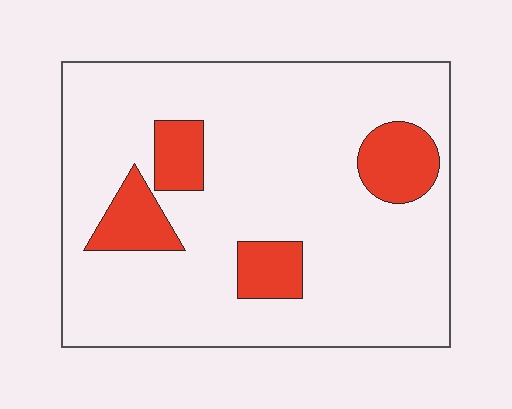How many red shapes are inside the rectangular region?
4.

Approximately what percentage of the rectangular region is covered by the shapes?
Approximately 15%.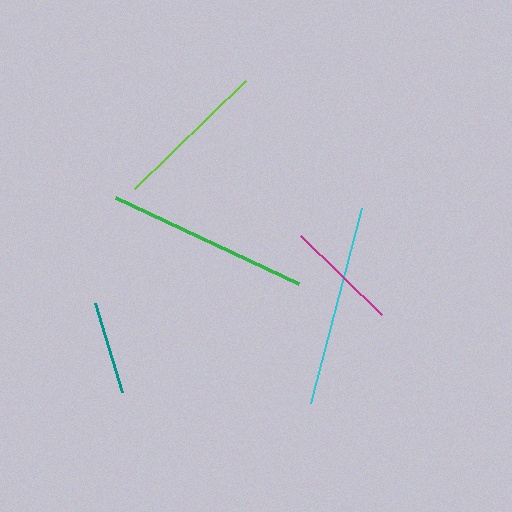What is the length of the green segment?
The green segment is approximately 202 pixels long.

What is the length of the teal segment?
The teal segment is approximately 92 pixels long.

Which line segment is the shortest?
The teal line is the shortest at approximately 92 pixels.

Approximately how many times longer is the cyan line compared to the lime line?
The cyan line is approximately 1.3 times the length of the lime line.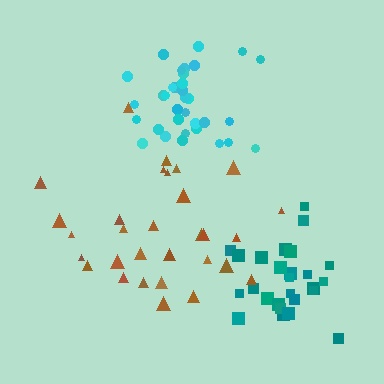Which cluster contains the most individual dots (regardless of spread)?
Cyan (34).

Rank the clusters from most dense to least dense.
cyan, teal, brown.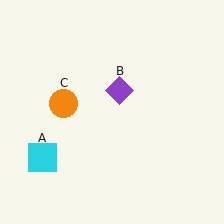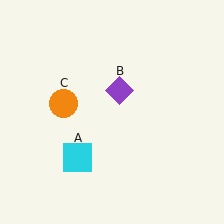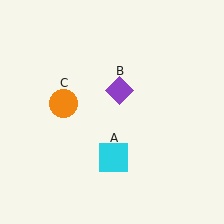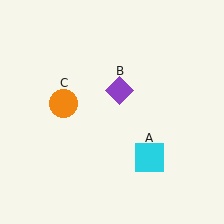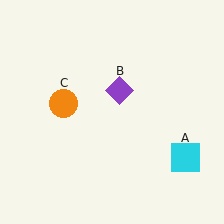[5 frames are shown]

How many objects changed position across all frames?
1 object changed position: cyan square (object A).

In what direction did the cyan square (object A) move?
The cyan square (object A) moved right.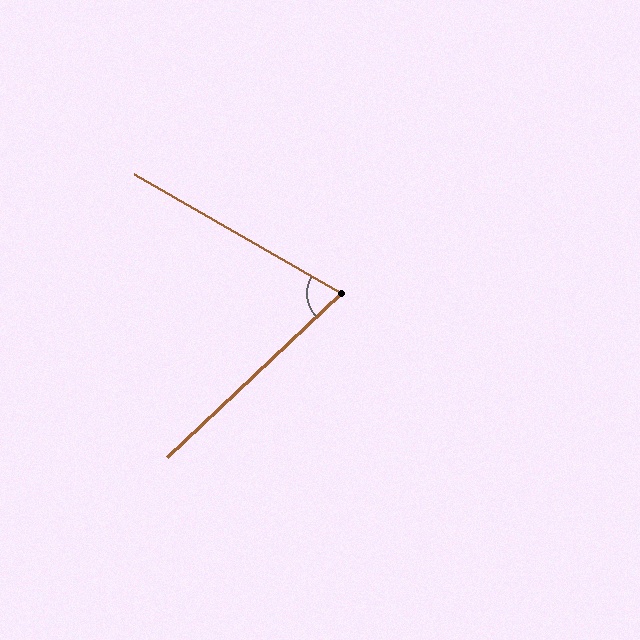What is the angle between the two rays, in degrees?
Approximately 73 degrees.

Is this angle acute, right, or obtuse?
It is acute.